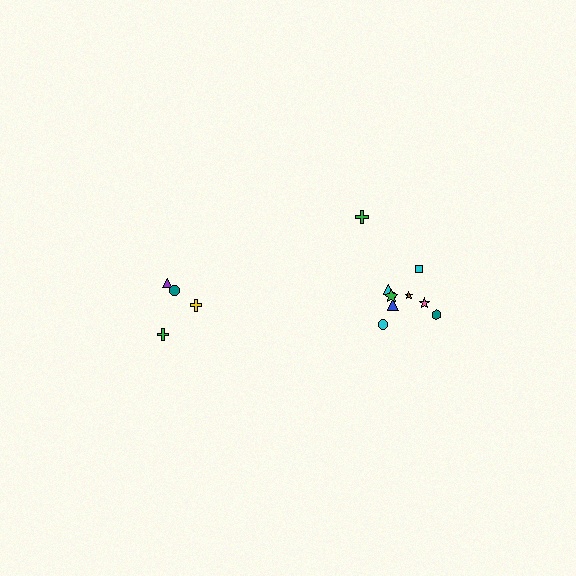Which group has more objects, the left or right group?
The right group.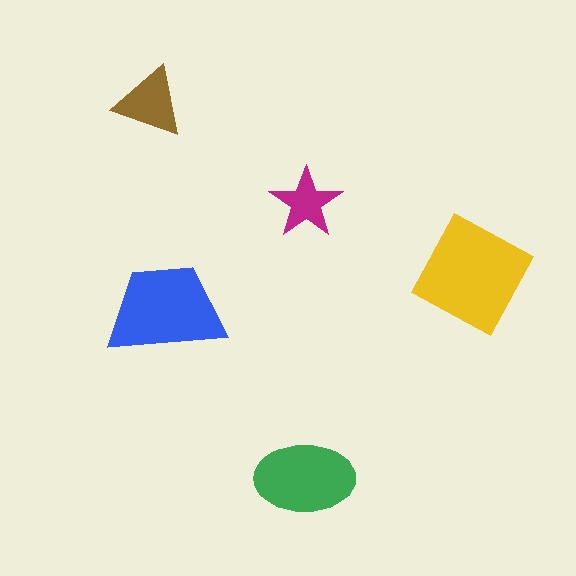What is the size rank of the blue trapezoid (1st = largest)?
2nd.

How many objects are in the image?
There are 5 objects in the image.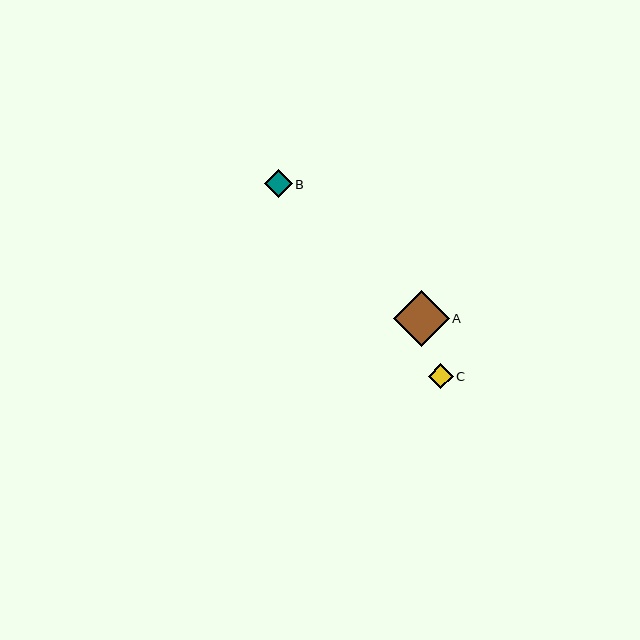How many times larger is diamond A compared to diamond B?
Diamond A is approximately 2.0 times the size of diamond B.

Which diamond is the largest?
Diamond A is the largest with a size of approximately 55 pixels.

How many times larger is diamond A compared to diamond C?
Diamond A is approximately 2.2 times the size of diamond C.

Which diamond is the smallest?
Diamond C is the smallest with a size of approximately 25 pixels.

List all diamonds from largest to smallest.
From largest to smallest: A, B, C.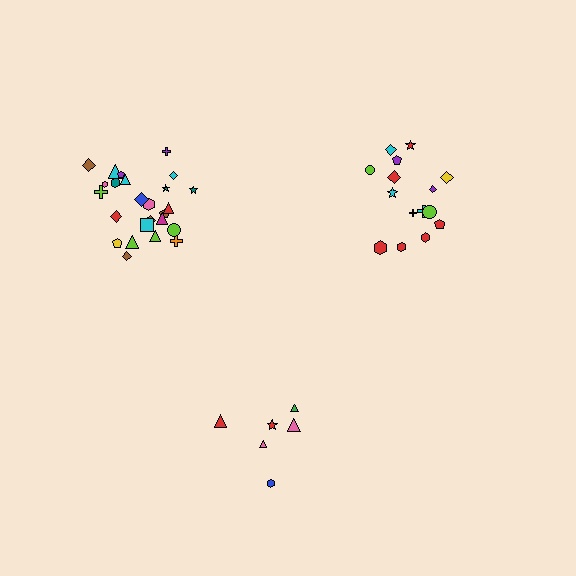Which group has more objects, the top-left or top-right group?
The top-left group.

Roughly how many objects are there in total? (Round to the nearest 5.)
Roughly 45 objects in total.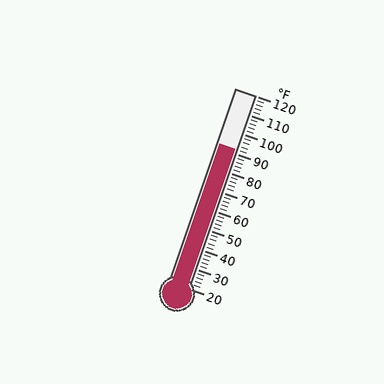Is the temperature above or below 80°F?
The temperature is above 80°F.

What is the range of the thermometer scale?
The thermometer scale ranges from 20°F to 120°F.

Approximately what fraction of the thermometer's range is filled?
The thermometer is filled to approximately 70% of its range.